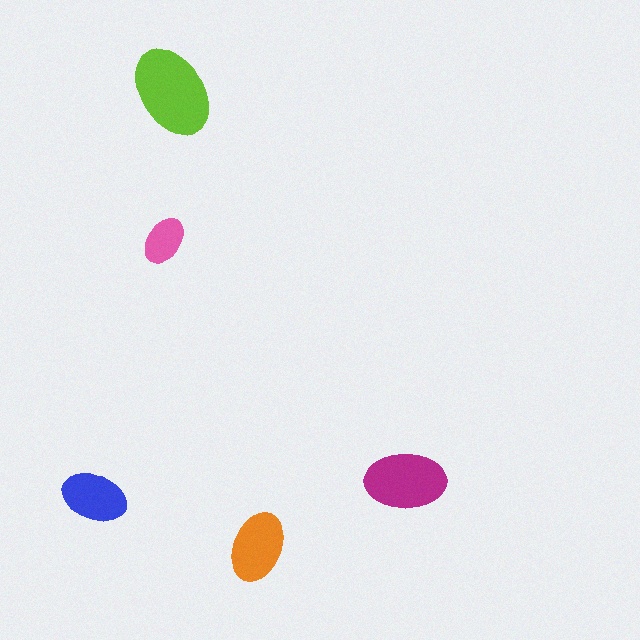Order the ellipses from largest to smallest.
the lime one, the magenta one, the orange one, the blue one, the pink one.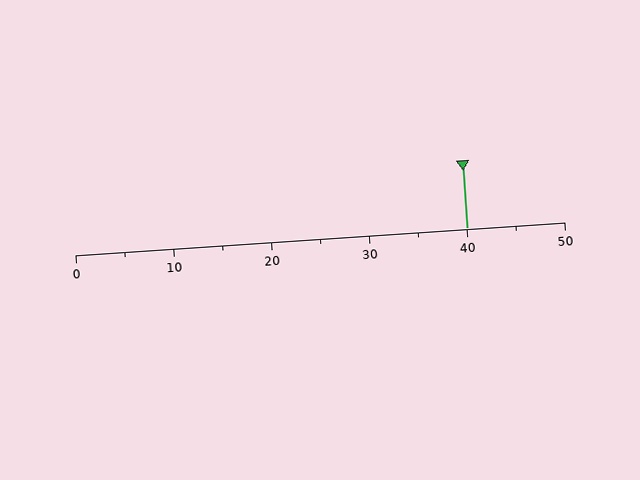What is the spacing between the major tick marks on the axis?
The major ticks are spaced 10 apart.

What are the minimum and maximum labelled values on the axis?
The axis runs from 0 to 50.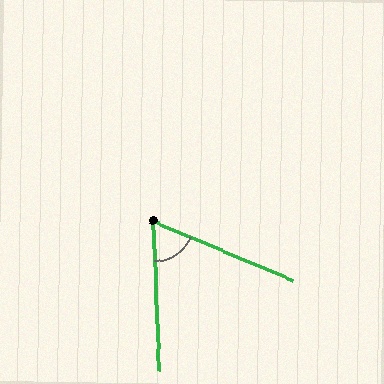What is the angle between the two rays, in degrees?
Approximately 64 degrees.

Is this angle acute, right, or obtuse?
It is acute.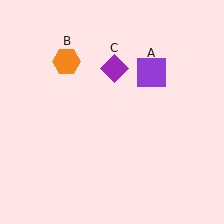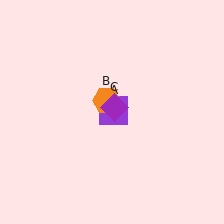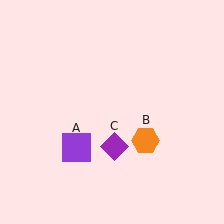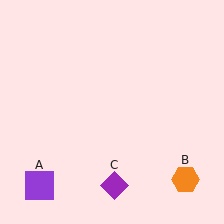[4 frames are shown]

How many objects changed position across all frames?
3 objects changed position: purple square (object A), orange hexagon (object B), purple diamond (object C).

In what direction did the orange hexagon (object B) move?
The orange hexagon (object B) moved down and to the right.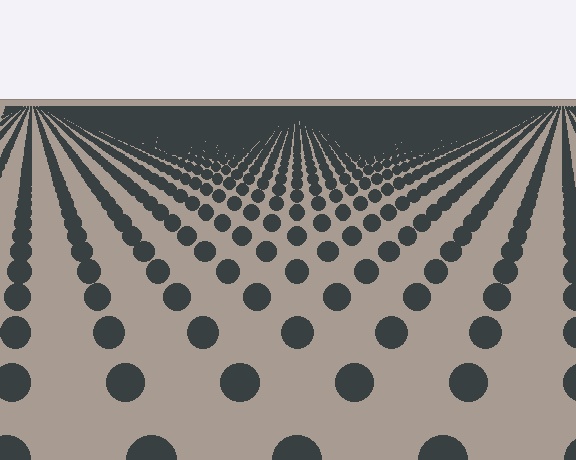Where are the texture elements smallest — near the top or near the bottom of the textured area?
Near the top.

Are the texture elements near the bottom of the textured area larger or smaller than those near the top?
Larger. Near the bottom, elements are closer to the viewer and appear at a bigger on-screen size.